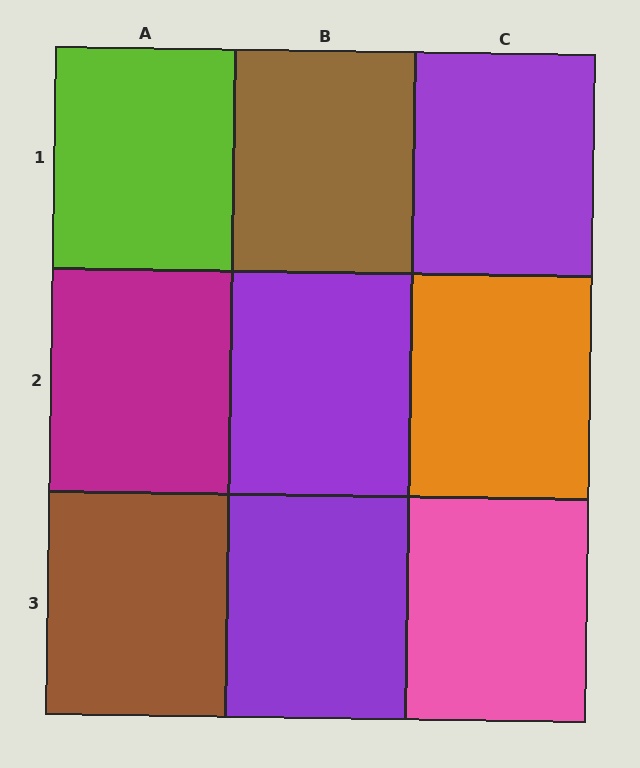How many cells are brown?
2 cells are brown.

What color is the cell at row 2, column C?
Orange.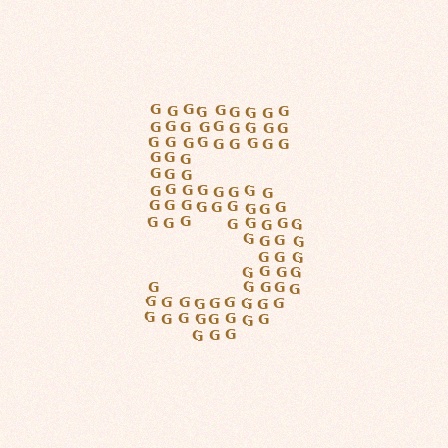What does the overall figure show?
The overall figure shows the digit 5.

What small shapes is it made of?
It is made of small letter G's.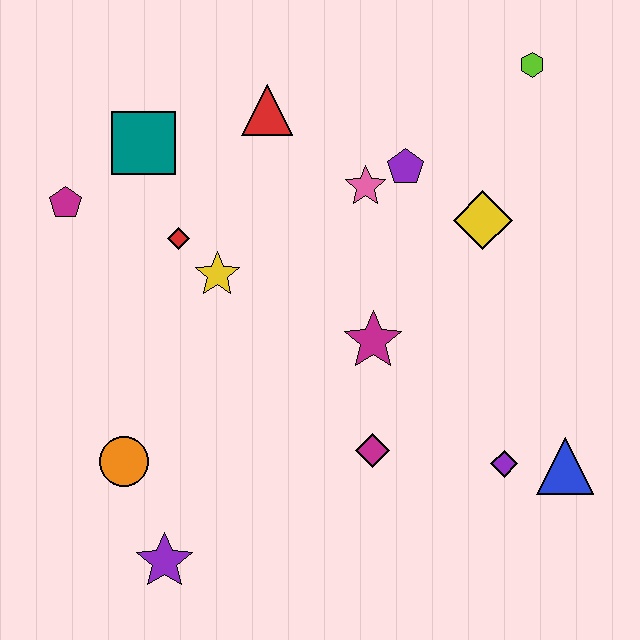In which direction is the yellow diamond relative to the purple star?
The yellow diamond is above the purple star.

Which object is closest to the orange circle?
The purple star is closest to the orange circle.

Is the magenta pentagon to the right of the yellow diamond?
No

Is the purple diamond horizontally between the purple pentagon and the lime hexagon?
Yes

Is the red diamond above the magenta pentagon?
No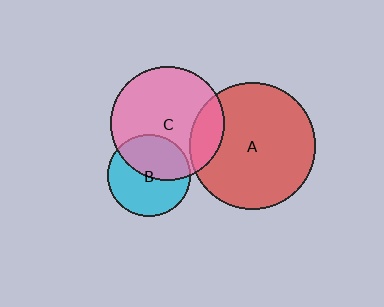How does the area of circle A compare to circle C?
Approximately 1.2 times.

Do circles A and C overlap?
Yes.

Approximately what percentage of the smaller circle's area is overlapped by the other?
Approximately 20%.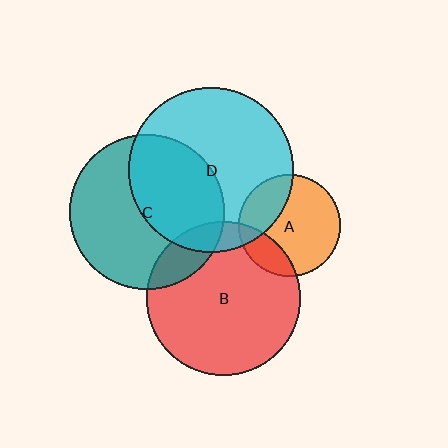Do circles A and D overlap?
Yes.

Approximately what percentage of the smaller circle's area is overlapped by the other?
Approximately 30%.